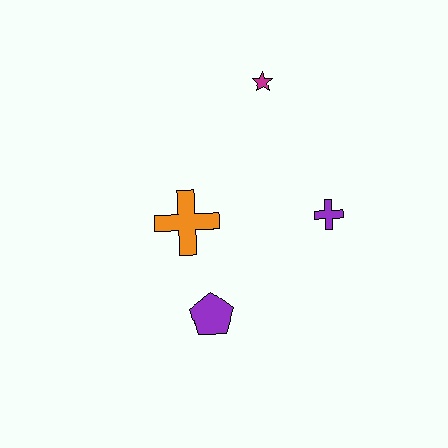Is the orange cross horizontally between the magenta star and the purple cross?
No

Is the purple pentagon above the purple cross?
No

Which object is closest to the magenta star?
The purple cross is closest to the magenta star.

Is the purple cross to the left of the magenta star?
No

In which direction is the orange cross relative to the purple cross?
The orange cross is to the left of the purple cross.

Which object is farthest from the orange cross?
The magenta star is farthest from the orange cross.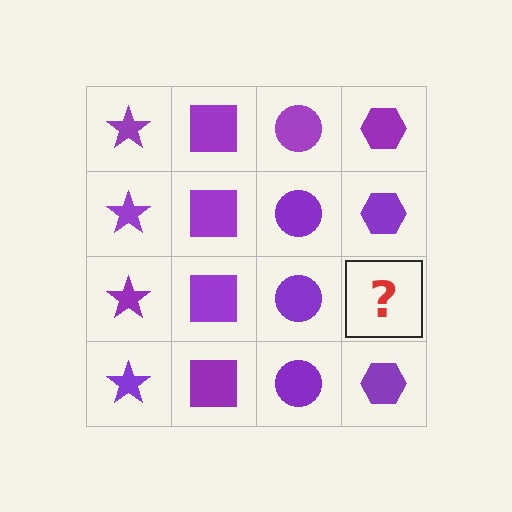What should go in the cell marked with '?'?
The missing cell should contain a purple hexagon.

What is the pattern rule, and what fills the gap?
The rule is that each column has a consistent shape. The gap should be filled with a purple hexagon.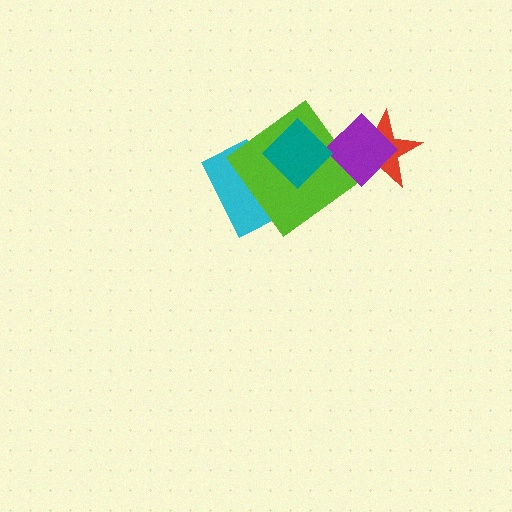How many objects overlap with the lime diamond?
3 objects overlap with the lime diamond.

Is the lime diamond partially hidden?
Yes, it is partially covered by another shape.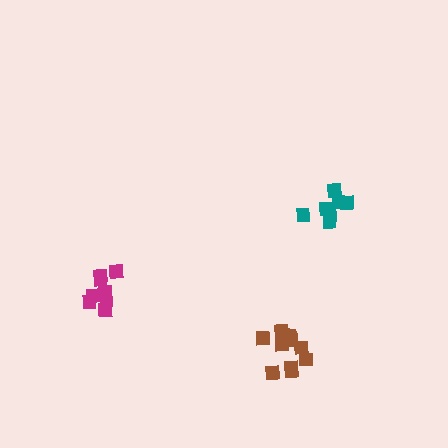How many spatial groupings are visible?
There are 3 spatial groupings.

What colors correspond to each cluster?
The clusters are colored: brown, teal, magenta.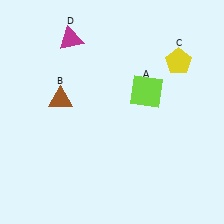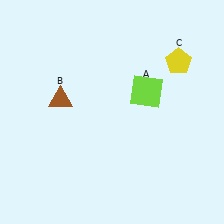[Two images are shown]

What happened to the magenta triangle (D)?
The magenta triangle (D) was removed in Image 2. It was in the top-left area of Image 1.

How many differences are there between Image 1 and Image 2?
There is 1 difference between the two images.